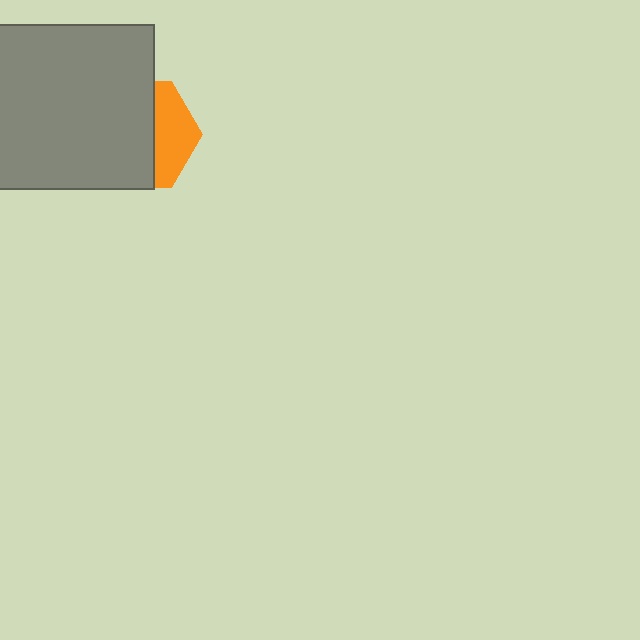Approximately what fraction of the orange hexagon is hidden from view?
Roughly 66% of the orange hexagon is hidden behind the gray square.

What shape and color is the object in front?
The object in front is a gray square.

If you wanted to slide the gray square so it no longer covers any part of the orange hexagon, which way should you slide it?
Slide it left — that is the most direct way to separate the two shapes.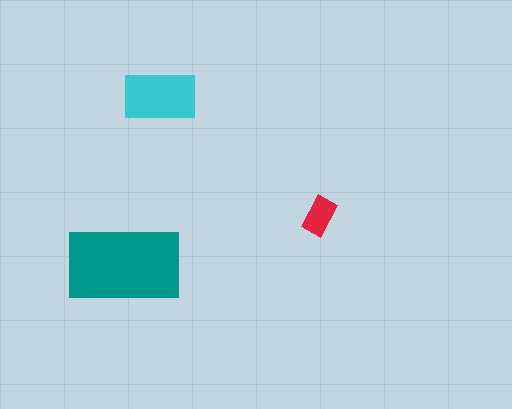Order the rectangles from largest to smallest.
the teal one, the cyan one, the red one.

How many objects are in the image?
There are 3 objects in the image.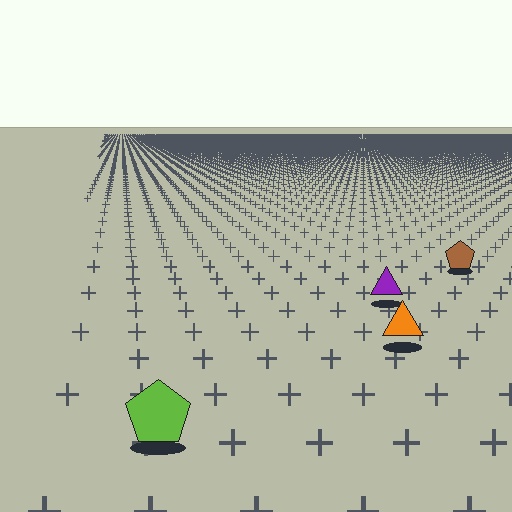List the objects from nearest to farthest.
From nearest to farthest: the lime pentagon, the orange triangle, the purple triangle, the brown pentagon.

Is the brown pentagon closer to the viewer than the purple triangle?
No. The purple triangle is closer — you can tell from the texture gradient: the ground texture is coarser near it.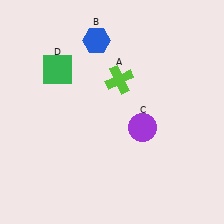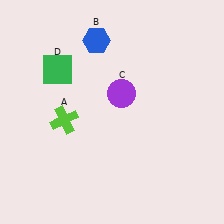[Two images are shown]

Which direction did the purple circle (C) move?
The purple circle (C) moved up.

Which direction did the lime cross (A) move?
The lime cross (A) moved left.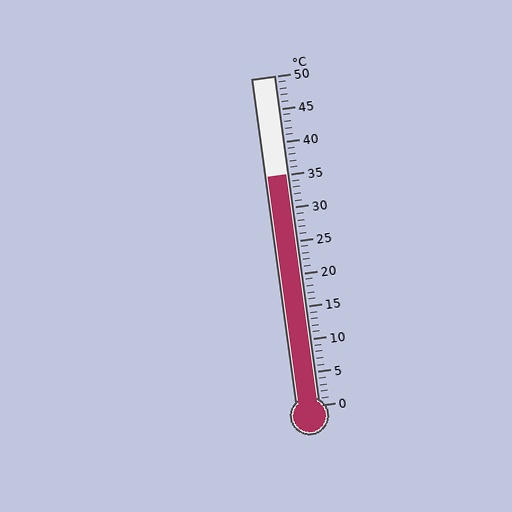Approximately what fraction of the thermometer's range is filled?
The thermometer is filled to approximately 70% of its range.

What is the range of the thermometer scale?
The thermometer scale ranges from 0°C to 50°C.